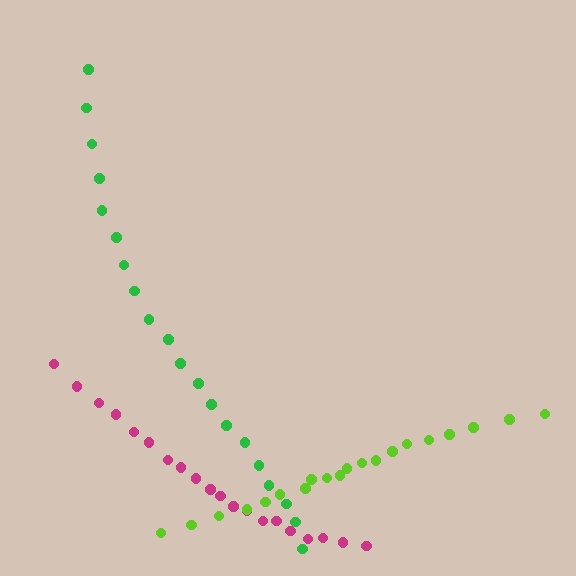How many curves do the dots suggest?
There are 3 distinct paths.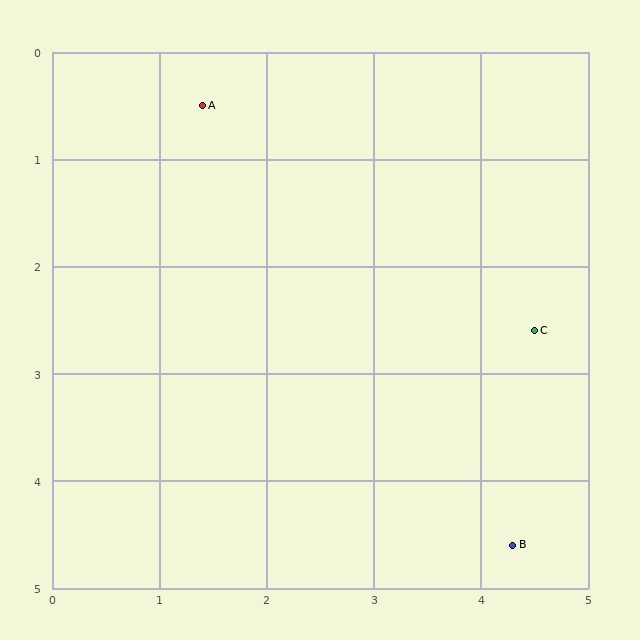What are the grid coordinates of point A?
Point A is at approximately (1.4, 0.5).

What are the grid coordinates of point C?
Point C is at approximately (4.5, 2.6).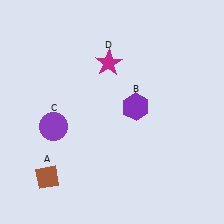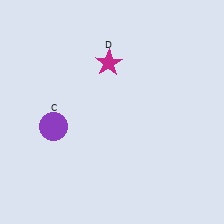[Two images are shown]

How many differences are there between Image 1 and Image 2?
There are 2 differences between the two images.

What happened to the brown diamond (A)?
The brown diamond (A) was removed in Image 2. It was in the bottom-left area of Image 1.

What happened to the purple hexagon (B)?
The purple hexagon (B) was removed in Image 2. It was in the top-right area of Image 1.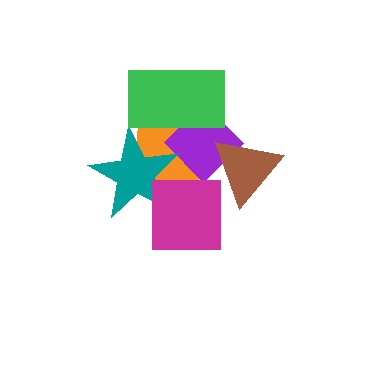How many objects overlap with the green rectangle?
3 objects overlap with the green rectangle.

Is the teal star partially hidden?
Yes, it is partially covered by another shape.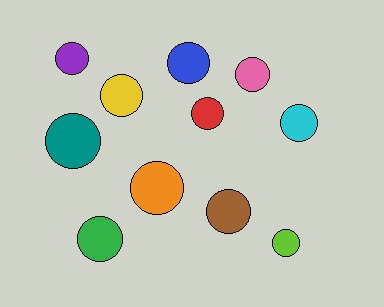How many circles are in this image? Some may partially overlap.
There are 11 circles.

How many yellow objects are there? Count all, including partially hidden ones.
There is 1 yellow object.